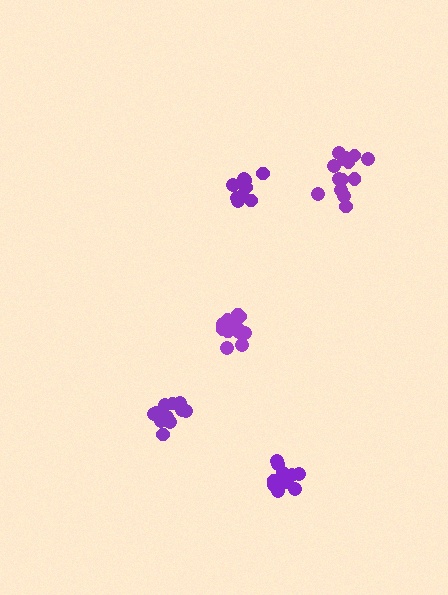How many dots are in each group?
Group 1: 14 dots, Group 2: 13 dots, Group 3: 10 dots, Group 4: 11 dots, Group 5: 14 dots (62 total).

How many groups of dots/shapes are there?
There are 5 groups.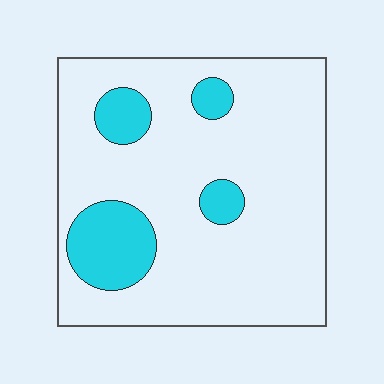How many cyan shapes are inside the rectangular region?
4.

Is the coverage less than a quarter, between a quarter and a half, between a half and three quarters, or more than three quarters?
Less than a quarter.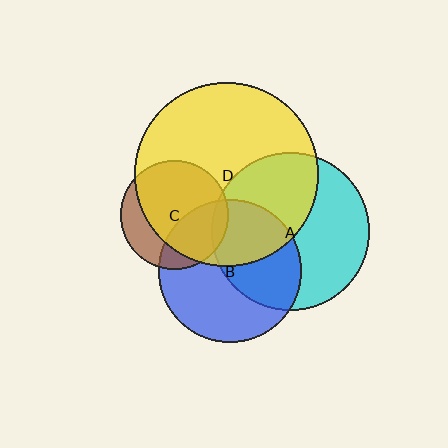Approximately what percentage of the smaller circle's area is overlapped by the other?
Approximately 10%.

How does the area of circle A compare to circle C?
Approximately 2.1 times.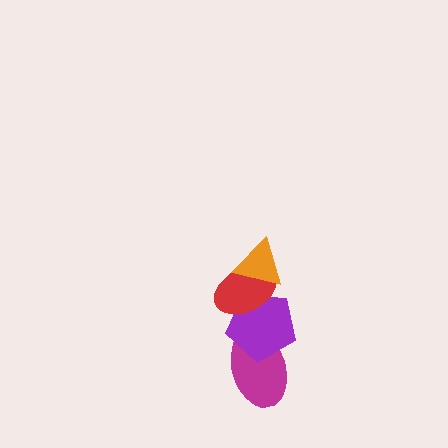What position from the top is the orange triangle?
The orange triangle is 1st from the top.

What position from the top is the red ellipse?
The red ellipse is 2nd from the top.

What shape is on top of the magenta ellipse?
The purple pentagon is on top of the magenta ellipse.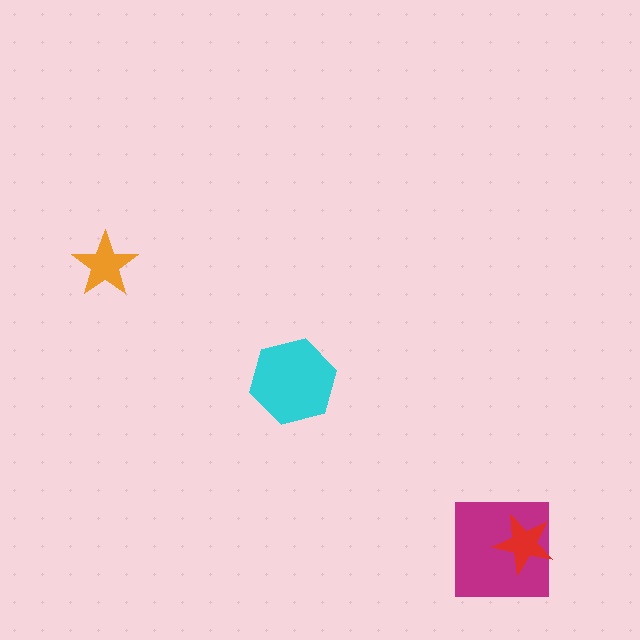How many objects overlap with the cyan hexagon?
0 objects overlap with the cyan hexagon.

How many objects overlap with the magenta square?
1 object overlaps with the magenta square.